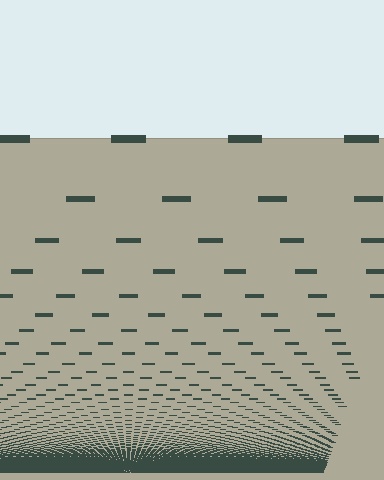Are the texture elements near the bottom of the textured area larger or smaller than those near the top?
Smaller. The gradient is inverted — elements near the bottom are smaller and denser.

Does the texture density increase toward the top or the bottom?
Density increases toward the bottom.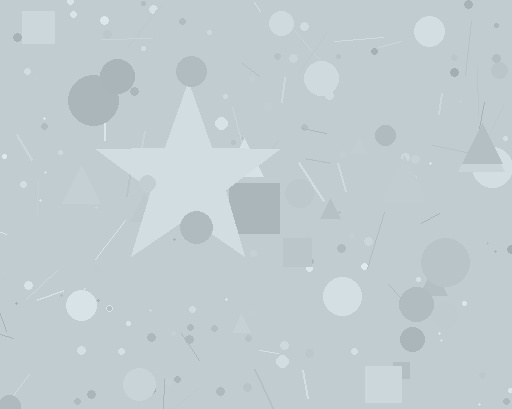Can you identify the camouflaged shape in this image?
The camouflaged shape is a star.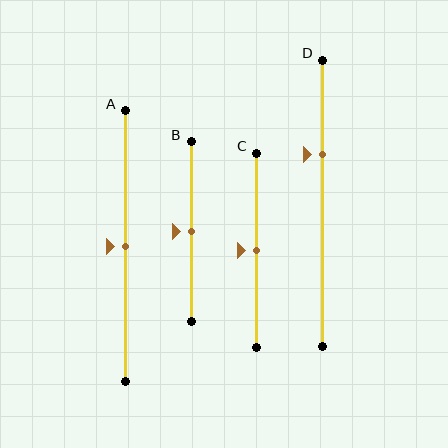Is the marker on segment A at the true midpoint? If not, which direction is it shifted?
Yes, the marker on segment A is at the true midpoint.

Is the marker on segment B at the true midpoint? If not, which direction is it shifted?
Yes, the marker on segment B is at the true midpoint.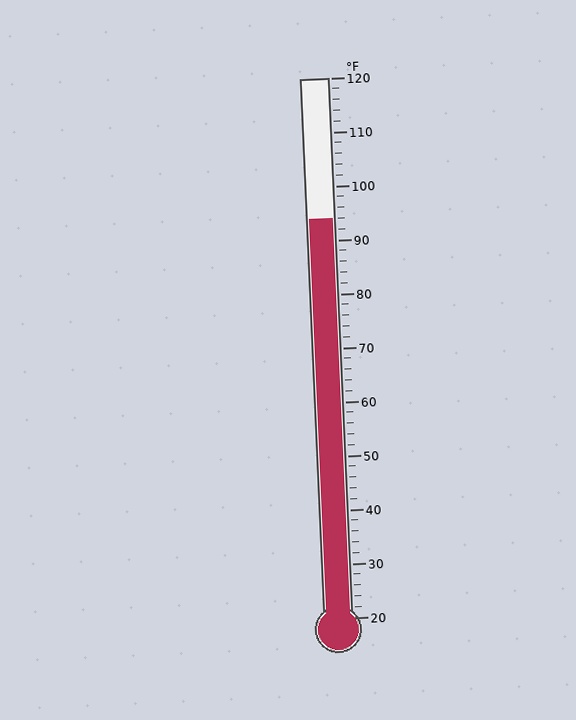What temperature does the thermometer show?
The thermometer shows approximately 94°F.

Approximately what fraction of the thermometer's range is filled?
The thermometer is filled to approximately 75% of its range.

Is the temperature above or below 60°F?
The temperature is above 60°F.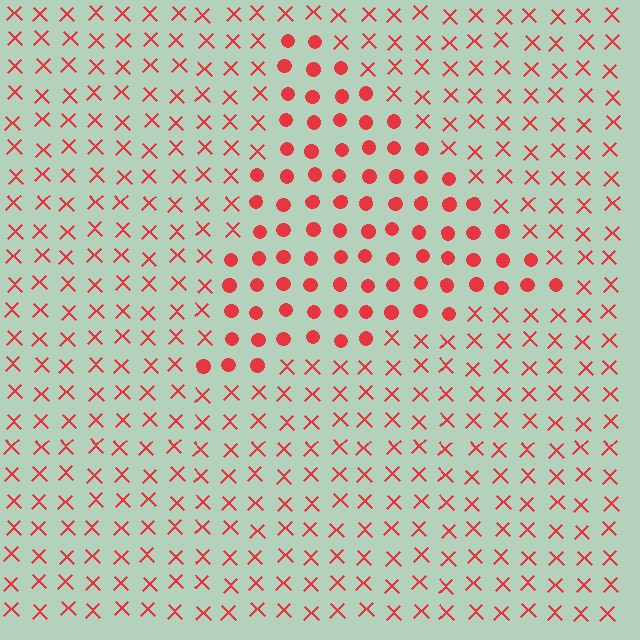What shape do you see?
I see a triangle.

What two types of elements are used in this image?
The image uses circles inside the triangle region and X marks outside it.